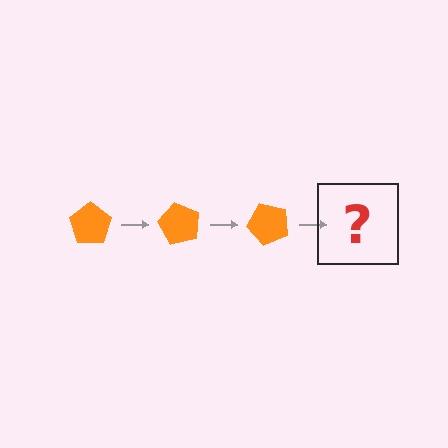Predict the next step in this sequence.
The next step is an orange pentagon rotated 180 degrees.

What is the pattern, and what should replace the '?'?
The pattern is that the pentagon rotates 60 degrees each step. The '?' should be an orange pentagon rotated 180 degrees.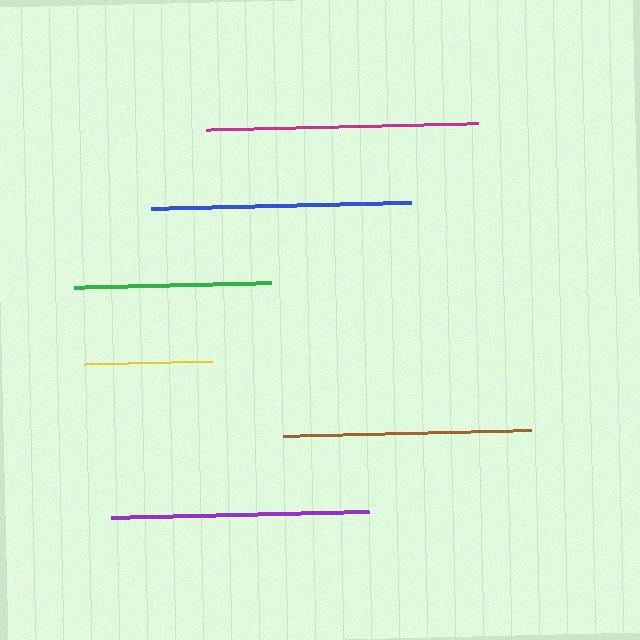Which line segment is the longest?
The magenta line is the longest at approximately 273 pixels.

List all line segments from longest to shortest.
From longest to shortest: magenta, blue, purple, brown, green, yellow.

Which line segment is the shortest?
The yellow line is the shortest at approximately 128 pixels.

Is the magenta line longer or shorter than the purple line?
The magenta line is longer than the purple line.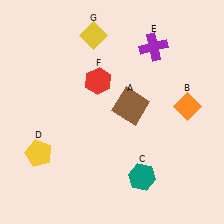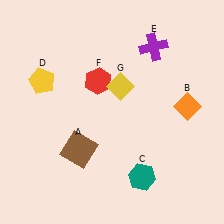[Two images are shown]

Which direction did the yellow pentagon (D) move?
The yellow pentagon (D) moved up.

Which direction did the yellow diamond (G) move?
The yellow diamond (G) moved down.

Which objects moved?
The objects that moved are: the brown square (A), the yellow pentagon (D), the yellow diamond (G).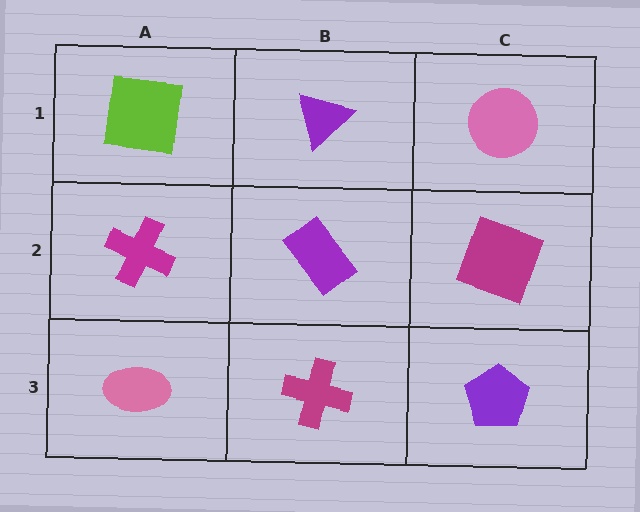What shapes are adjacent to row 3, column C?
A magenta square (row 2, column C), a magenta cross (row 3, column B).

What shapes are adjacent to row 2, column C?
A pink circle (row 1, column C), a purple pentagon (row 3, column C), a purple rectangle (row 2, column B).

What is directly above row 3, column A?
A magenta cross.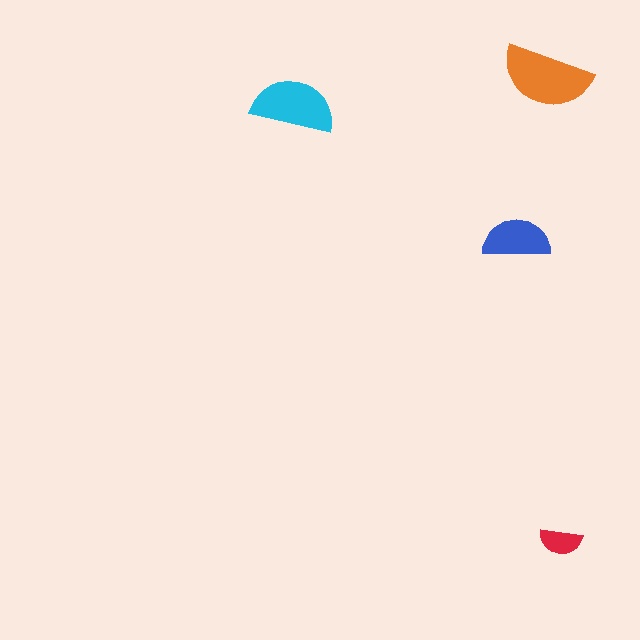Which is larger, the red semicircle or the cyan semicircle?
The cyan one.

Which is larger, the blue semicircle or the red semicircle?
The blue one.